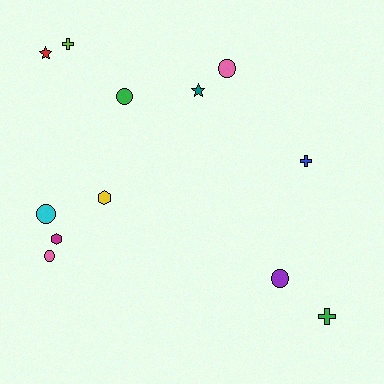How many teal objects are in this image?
There is 1 teal object.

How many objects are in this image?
There are 12 objects.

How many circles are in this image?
There are 5 circles.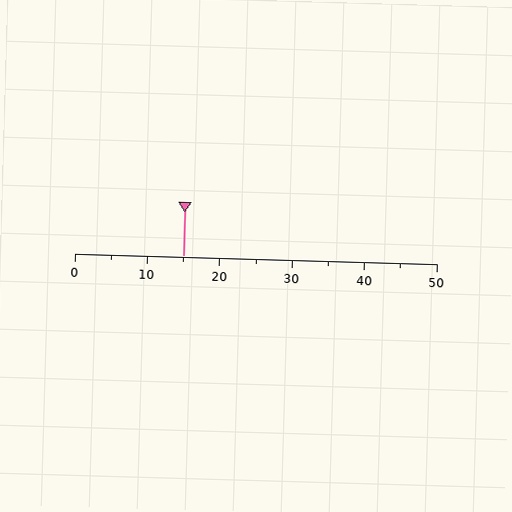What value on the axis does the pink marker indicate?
The marker indicates approximately 15.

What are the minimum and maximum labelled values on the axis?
The axis runs from 0 to 50.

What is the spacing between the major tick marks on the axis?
The major ticks are spaced 10 apart.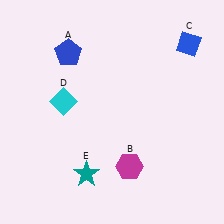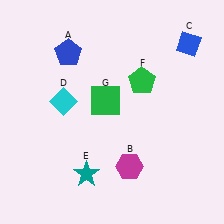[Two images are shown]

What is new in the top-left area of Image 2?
A green square (G) was added in the top-left area of Image 2.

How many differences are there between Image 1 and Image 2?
There are 2 differences between the two images.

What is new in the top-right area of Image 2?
A green pentagon (F) was added in the top-right area of Image 2.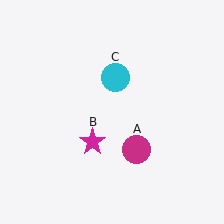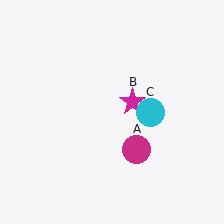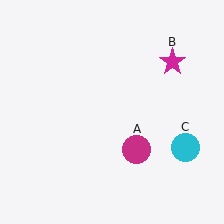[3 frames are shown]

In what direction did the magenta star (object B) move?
The magenta star (object B) moved up and to the right.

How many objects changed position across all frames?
2 objects changed position: magenta star (object B), cyan circle (object C).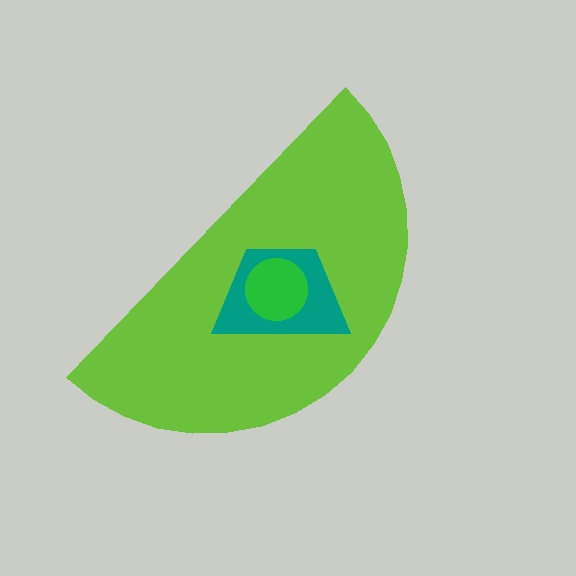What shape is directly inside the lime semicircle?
The teal trapezoid.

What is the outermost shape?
The lime semicircle.